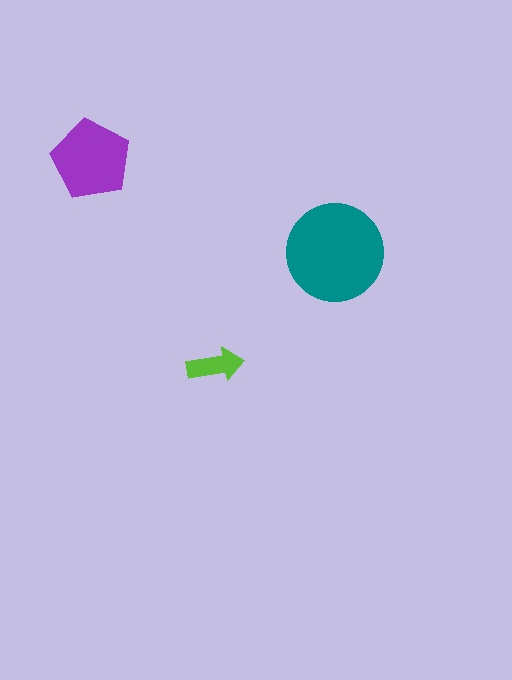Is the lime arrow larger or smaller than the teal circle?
Smaller.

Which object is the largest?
The teal circle.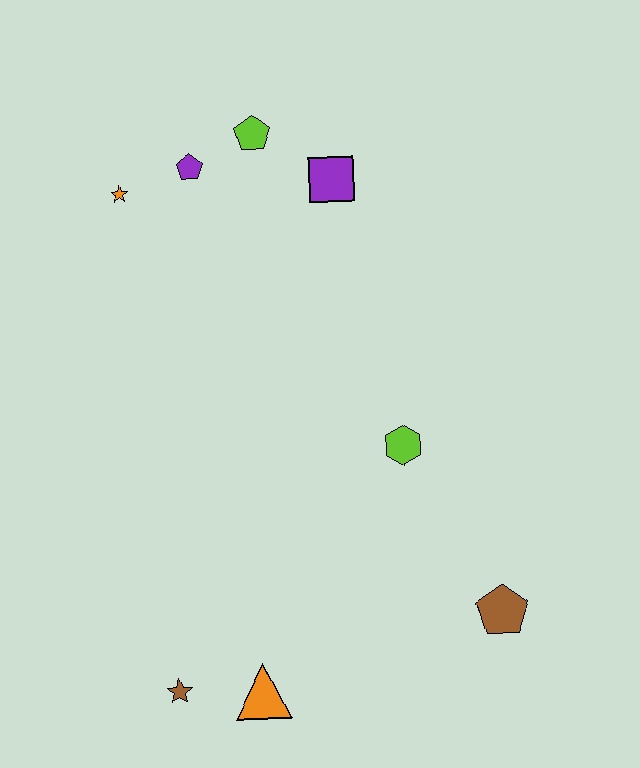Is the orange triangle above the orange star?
No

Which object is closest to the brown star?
The orange triangle is closest to the brown star.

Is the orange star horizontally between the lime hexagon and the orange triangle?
No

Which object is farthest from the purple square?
The brown star is farthest from the purple square.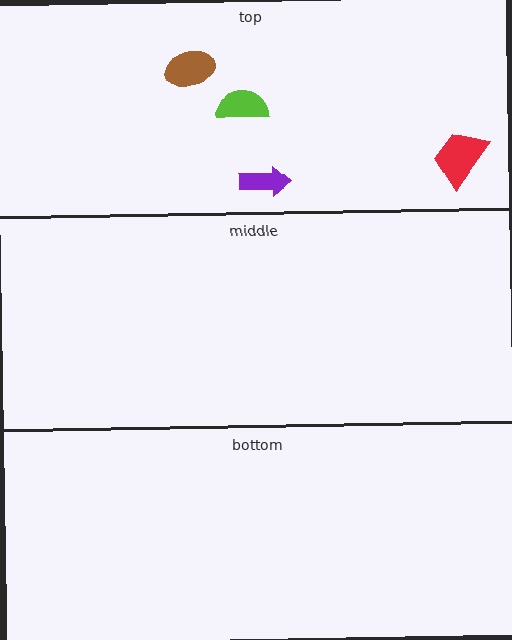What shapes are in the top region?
The brown ellipse, the lime semicircle, the red trapezoid, the purple arrow.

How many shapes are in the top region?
4.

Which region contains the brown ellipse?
The top region.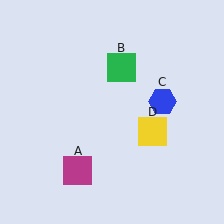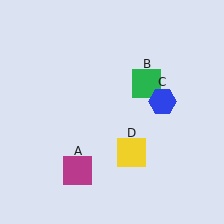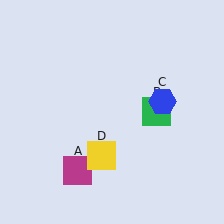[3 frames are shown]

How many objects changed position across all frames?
2 objects changed position: green square (object B), yellow square (object D).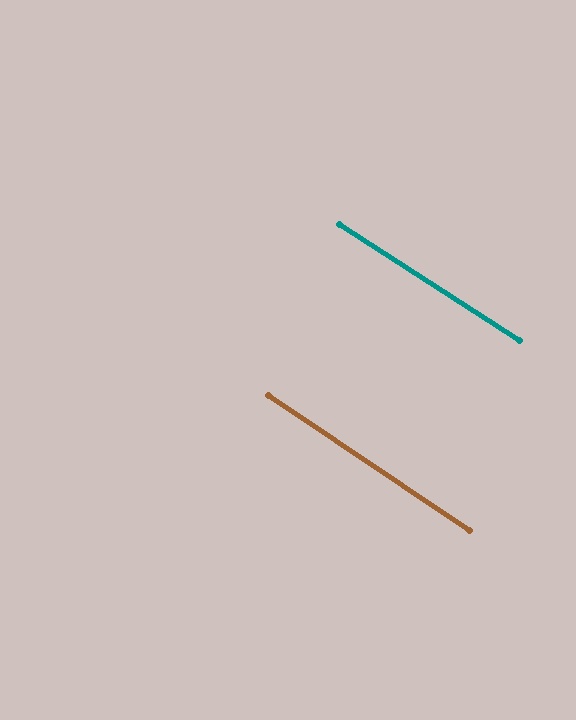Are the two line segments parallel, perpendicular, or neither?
Parallel — their directions differ by only 1.3°.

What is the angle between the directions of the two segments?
Approximately 1 degree.